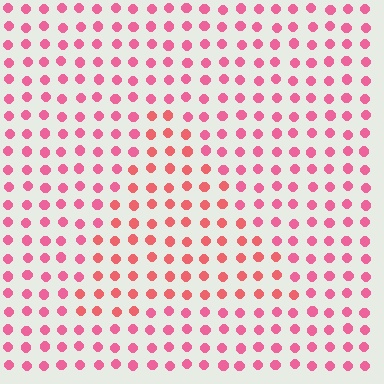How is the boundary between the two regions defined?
The boundary is defined purely by a slight shift in hue (about 21 degrees). Spacing, size, and orientation are identical on both sides.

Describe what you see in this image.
The image is filled with small pink elements in a uniform arrangement. A triangle-shaped region is visible where the elements are tinted to a slightly different hue, forming a subtle color boundary.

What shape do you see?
I see a triangle.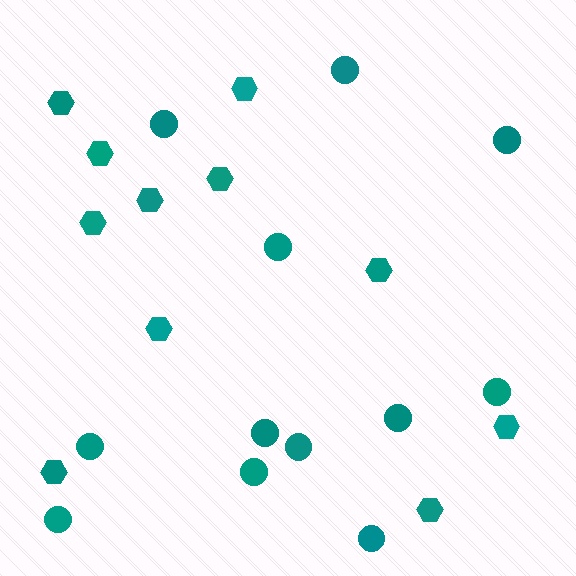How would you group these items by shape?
There are 2 groups: one group of circles (12) and one group of hexagons (11).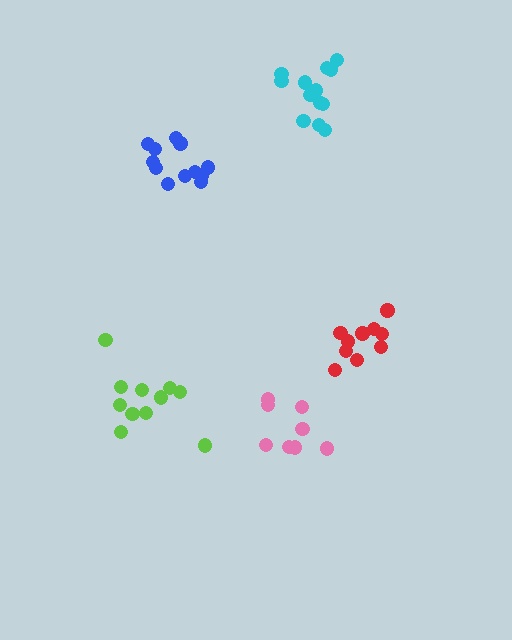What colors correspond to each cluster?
The clusters are colored: red, blue, lime, pink, cyan.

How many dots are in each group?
Group 1: 10 dots, Group 2: 12 dots, Group 3: 11 dots, Group 4: 8 dots, Group 5: 13 dots (54 total).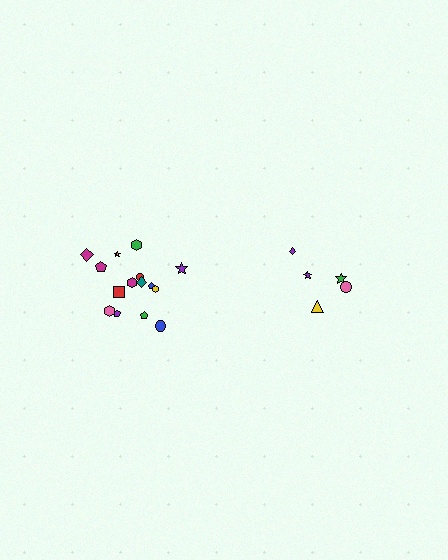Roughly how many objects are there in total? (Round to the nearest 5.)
Roughly 20 objects in total.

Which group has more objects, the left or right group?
The left group.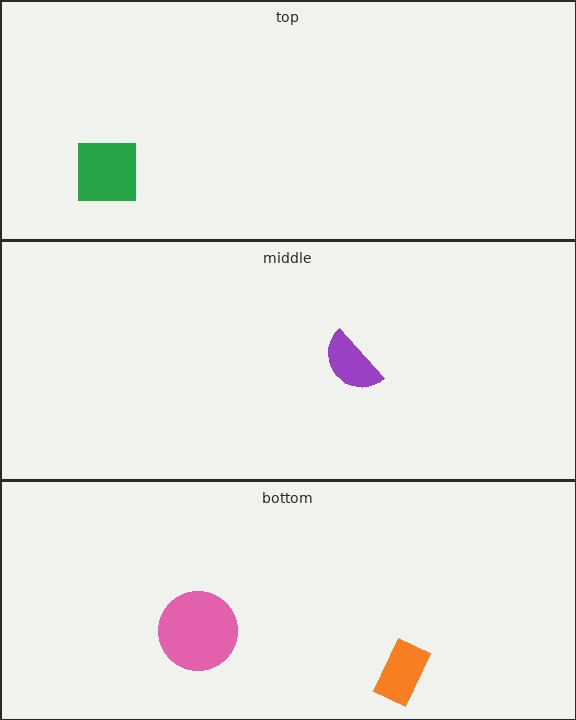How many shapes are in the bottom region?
2.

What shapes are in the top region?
The green square.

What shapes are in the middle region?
The purple semicircle.